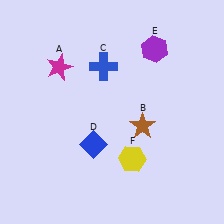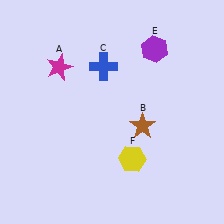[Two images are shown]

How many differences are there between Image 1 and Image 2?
There is 1 difference between the two images.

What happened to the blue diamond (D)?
The blue diamond (D) was removed in Image 2. It was in the bottom-left area of Image 1.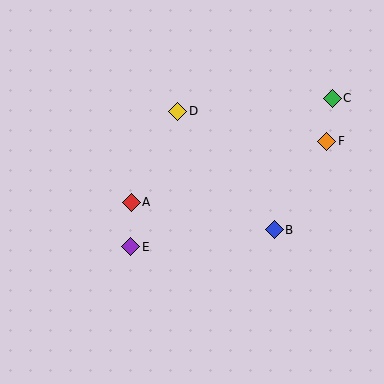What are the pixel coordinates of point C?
Point C is at (332, 98).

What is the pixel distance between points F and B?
The distance between F and B is 103 pixels.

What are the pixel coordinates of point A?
Point A is at (131, 202).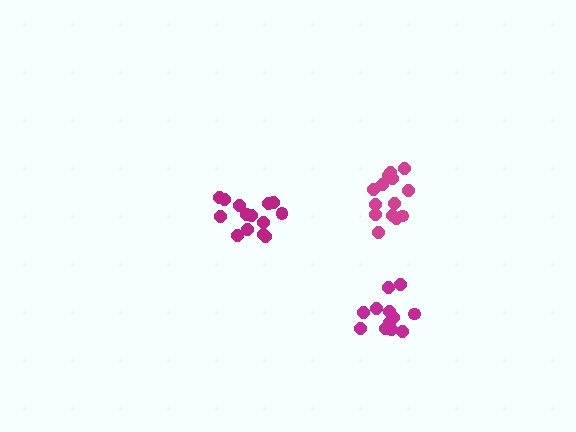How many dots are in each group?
Group 1: 12 dots, Group 2: 14 dots, Group 3: 14 dots (40 total).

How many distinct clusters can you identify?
There are 3 distinct clusters.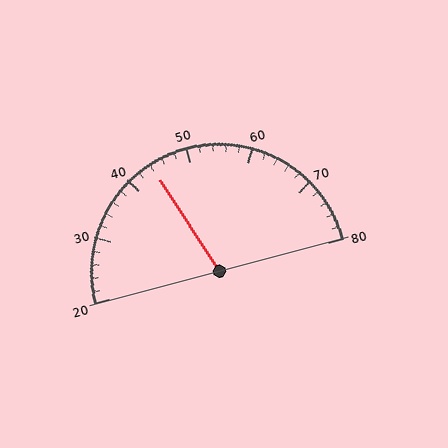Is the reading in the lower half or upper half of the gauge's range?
The reading is in the lower half of the range (20 to 80).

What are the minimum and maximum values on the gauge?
The gauge ranges from 20 to 80.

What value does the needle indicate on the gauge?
The needle indicates approximately 44.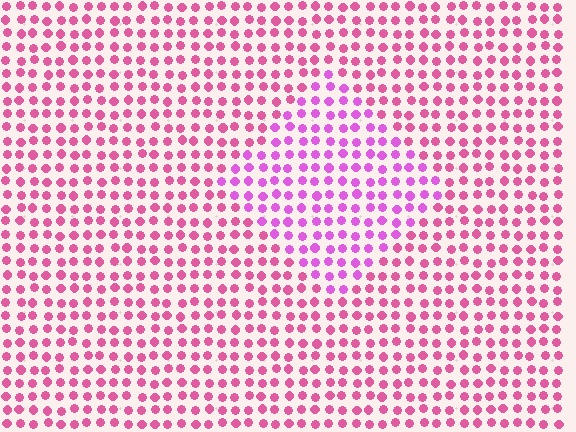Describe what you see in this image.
The image is filled with small pink elements in a uniform arrangement. A diamond-shaped region is visible where the elements are tinted to a slightly different hue, forming a subtle color boundary.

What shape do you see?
I see a diamond.